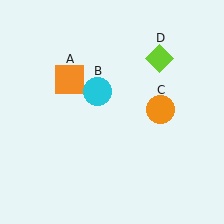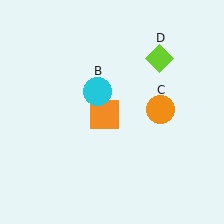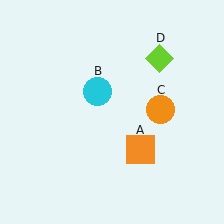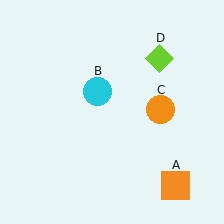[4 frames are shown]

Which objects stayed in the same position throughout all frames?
Cyan circle (object B) and orange circle (object C) and lime diamond (object D) remained stationary.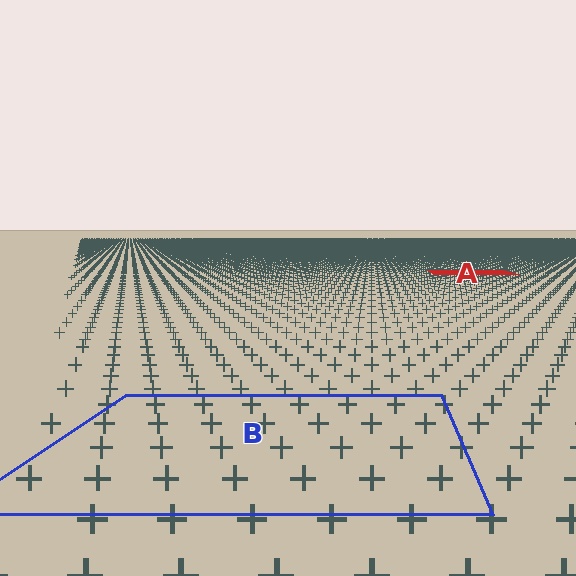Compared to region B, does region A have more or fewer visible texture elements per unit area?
Region A has more texture elements per unit area — they are packed more densely because it is farther away.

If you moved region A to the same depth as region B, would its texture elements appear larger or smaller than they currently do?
They would appear larger. At a closer depth, the same texture elements are projected at a bigger on-screen size.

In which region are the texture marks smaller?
The texture marks are smaller in region A, because it is farther away.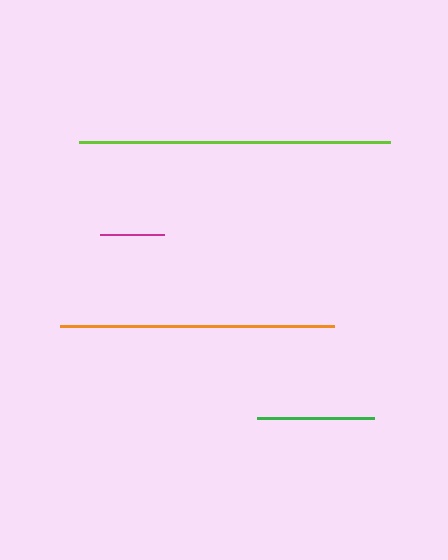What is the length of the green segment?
The green segment is approximately 117 pixels long.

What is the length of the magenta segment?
The magenta segment is approximately 65 pixels long.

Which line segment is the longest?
The lime line is the longest at approximately 311 pixels.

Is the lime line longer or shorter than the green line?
The lime line is longer than the green line.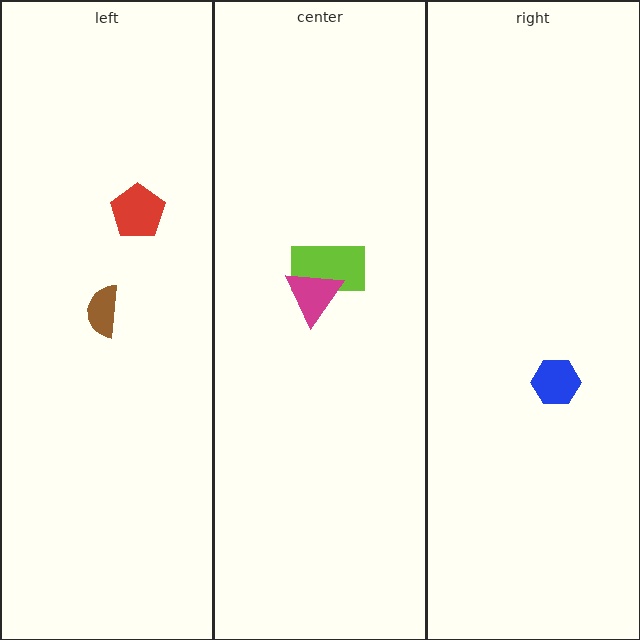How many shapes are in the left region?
2.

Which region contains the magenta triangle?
The center region.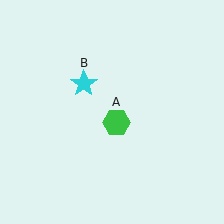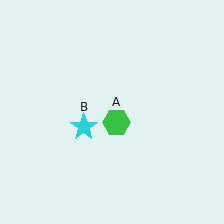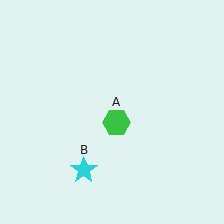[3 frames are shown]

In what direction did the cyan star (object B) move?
The cyan star (object B) moved down.